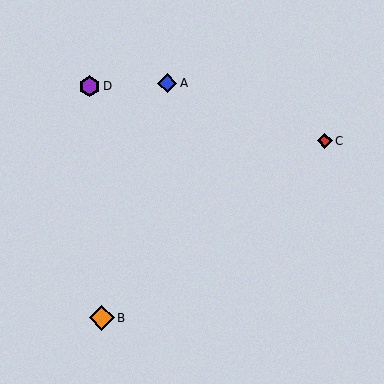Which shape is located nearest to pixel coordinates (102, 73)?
The purple hexagon (labeled D) at (90, 86) is nearest to that location.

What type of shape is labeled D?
Shape D is a purple hexagon.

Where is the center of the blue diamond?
The center of the blue diamond is at (167, 83).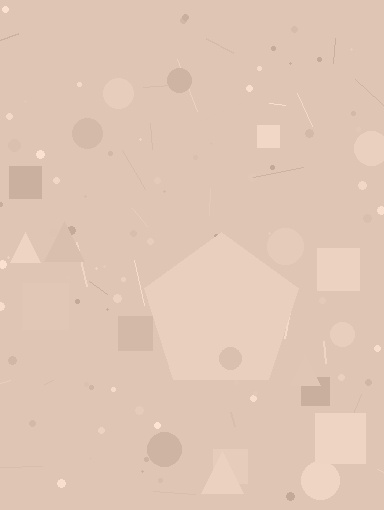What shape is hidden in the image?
A pentagon is hidden in the image.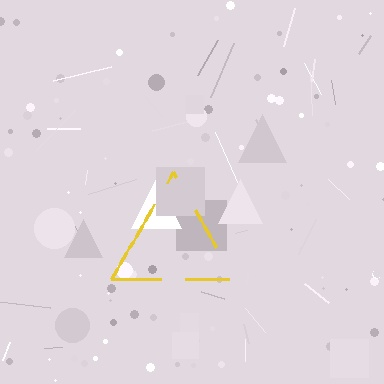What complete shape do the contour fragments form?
The contour fragments form a triangle.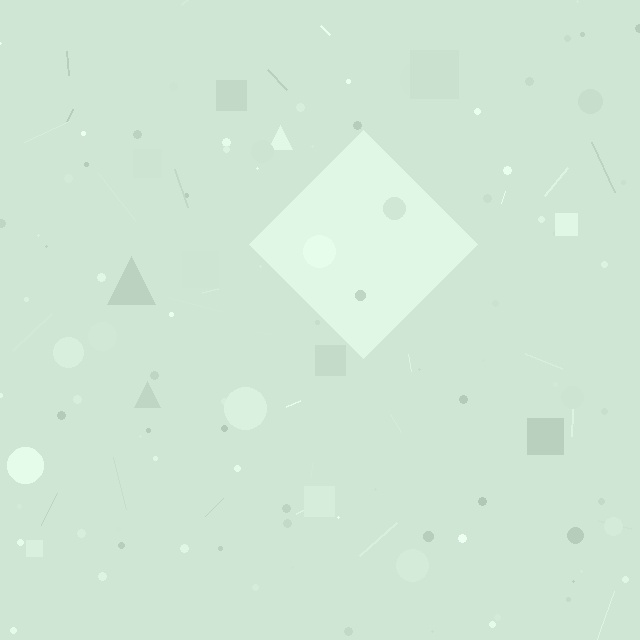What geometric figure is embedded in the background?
A diamond is embedded in the background.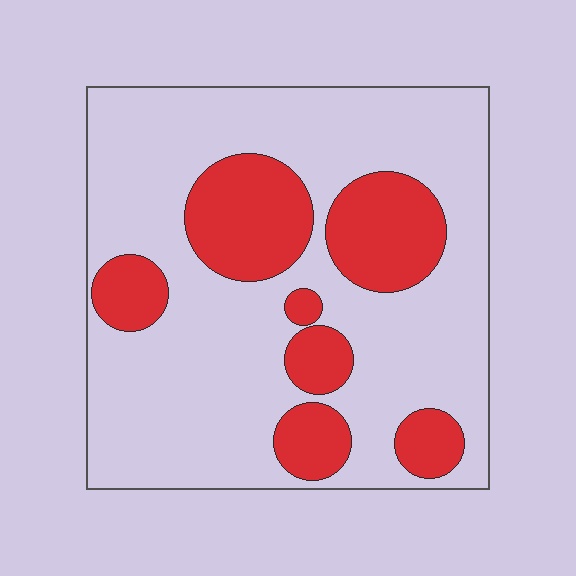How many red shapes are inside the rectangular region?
7.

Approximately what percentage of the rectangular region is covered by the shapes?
Approximately 25%.